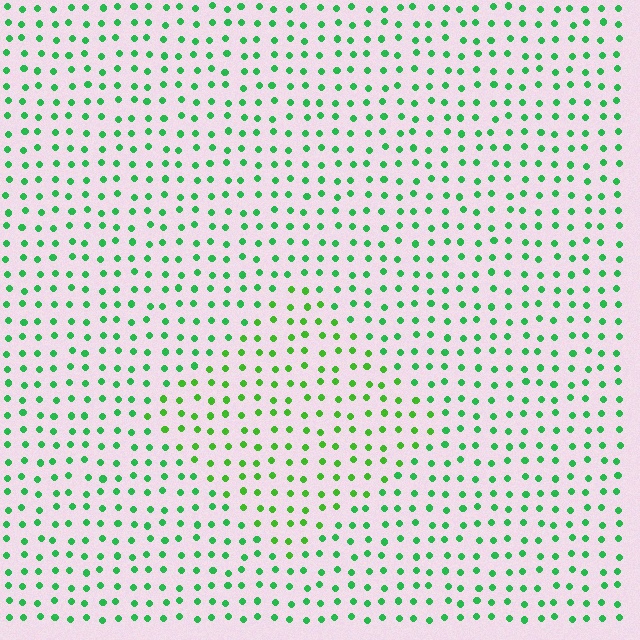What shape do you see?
I see a diamond.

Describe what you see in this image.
The image is filled with small green elements in a uniform arrangement. A diamond-shaped region is visible where the elements are tinted to a slightly different hue, forming a subtle color boundary.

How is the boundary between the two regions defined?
The boundary is defined purely by a slight shift in hue (about 25 degrees). Spacing, size, and orientation are identical on both sides.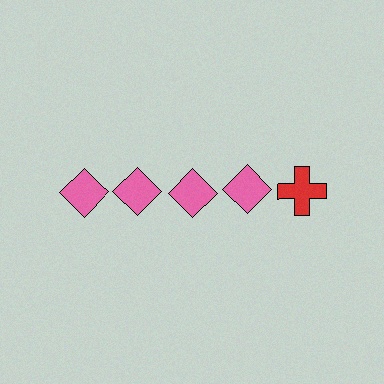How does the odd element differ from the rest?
It differs in both color (red instead of pink) and shape (cross instead of diamond).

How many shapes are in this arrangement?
There are 5 shapes arranged in a grid pattern.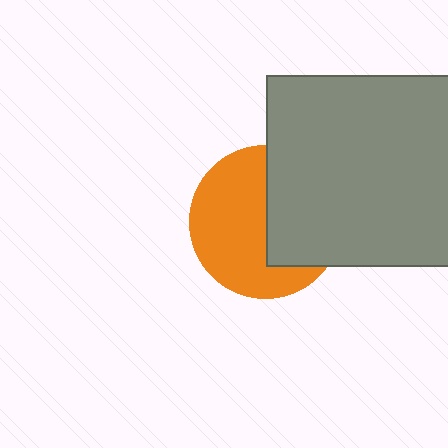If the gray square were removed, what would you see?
You would see the complete orange circle.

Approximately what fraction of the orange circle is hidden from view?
Roughly 43% of the orange circle is hidden behind the gray square.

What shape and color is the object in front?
The object in front is a gray square.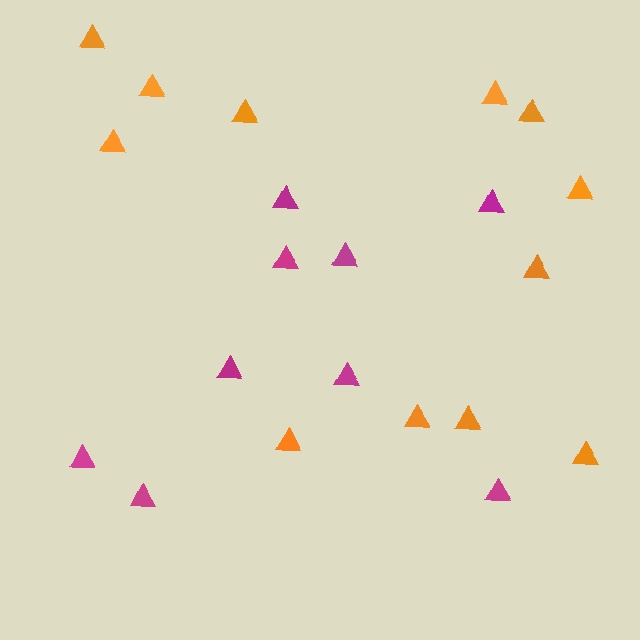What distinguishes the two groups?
There are 2 groups: one group of magenta triangles (9) and one group of orange triangles (12).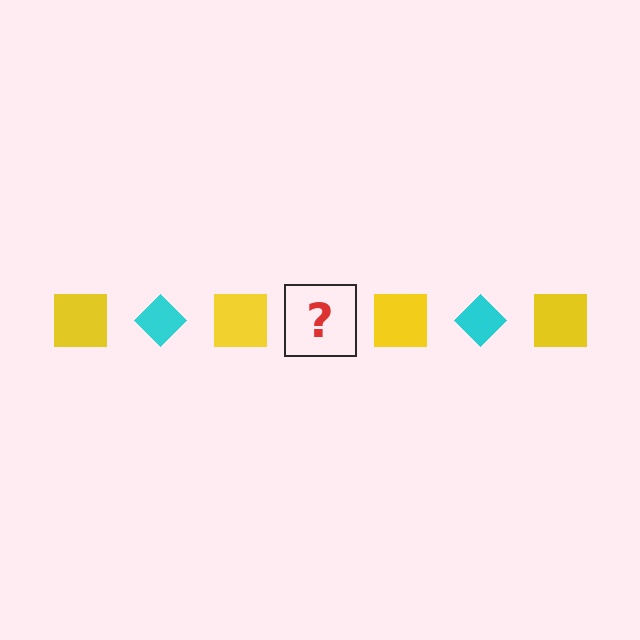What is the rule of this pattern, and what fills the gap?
The rule is that the pattern alternates between yellow square and cyan diamond. The gap should be filled with a cyan diamond.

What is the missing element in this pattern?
The missing element is a cyan diamond.